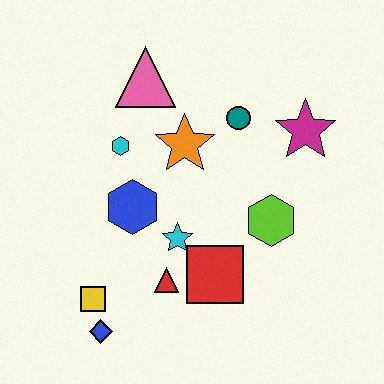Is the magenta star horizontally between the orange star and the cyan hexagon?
No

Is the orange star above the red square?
Yes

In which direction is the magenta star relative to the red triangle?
The magenta star is above the red triangle.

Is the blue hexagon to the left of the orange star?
Yes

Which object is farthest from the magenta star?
The blue diamond is farthest from the magenta star.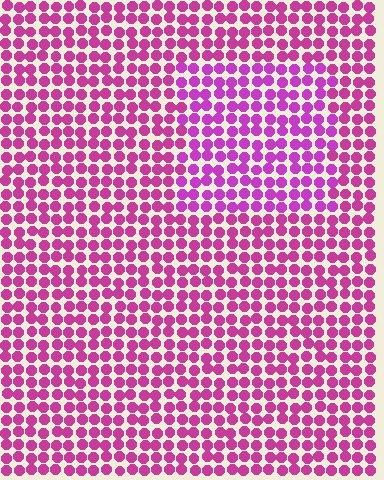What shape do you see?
I see a rectangle.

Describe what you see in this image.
The image is filled with small magenta elements in a uniform arrangement. A rectangle-shaped region is visible where the elements are tinted to a slightly different hue, forming a subtle color boundary.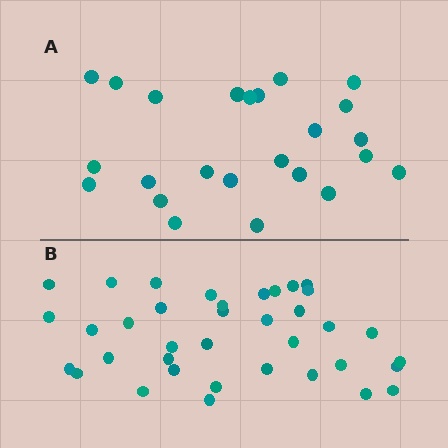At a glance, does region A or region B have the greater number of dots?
Region B (the bottom region) has more dots.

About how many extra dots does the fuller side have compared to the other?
Region B has approximately 15 more dots than region A.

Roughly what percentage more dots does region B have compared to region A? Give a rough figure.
About 55% more.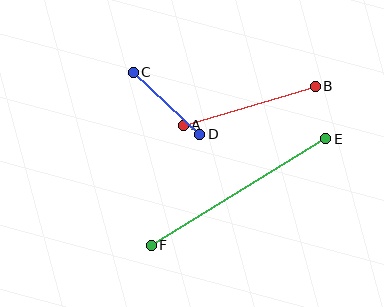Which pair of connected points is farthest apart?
Points E and F are farthest apart.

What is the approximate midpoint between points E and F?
The midpoint is at approximately (239, 192) pixels.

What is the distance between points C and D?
The distance is approximately 91 pixels.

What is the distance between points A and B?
The distance is approximately 138 pixels.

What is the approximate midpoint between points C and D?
The midpoint is at approximately (167, 103) pixels.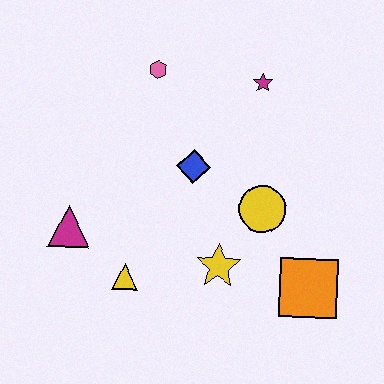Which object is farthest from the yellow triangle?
The magenta star is farthest from the yellow triangle.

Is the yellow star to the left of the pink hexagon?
No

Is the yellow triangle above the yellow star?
No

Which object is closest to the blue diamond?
The yellow circle is closest to the blue diamond.